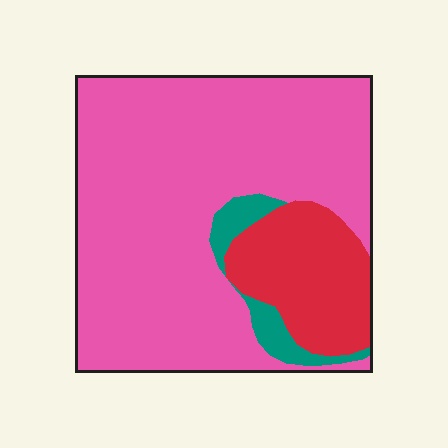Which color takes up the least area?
Teal, at roughly 5%.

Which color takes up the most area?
Pink, at roughly 75%.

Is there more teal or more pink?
Pink.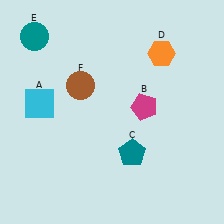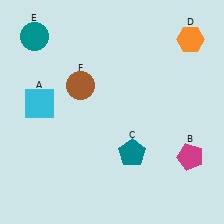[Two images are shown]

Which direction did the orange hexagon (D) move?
The orange hexagon (D) moved right.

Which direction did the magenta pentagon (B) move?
The magenta pentagon (B) moved down.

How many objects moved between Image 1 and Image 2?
2 objects moved between the two images.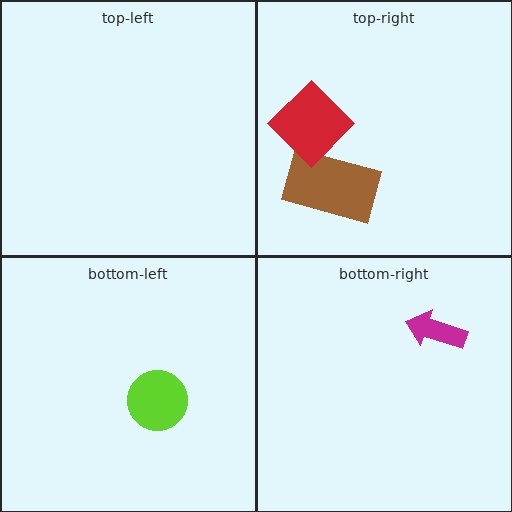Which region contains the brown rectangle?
The top-right region.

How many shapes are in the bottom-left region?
1.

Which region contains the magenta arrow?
The bottom-right region.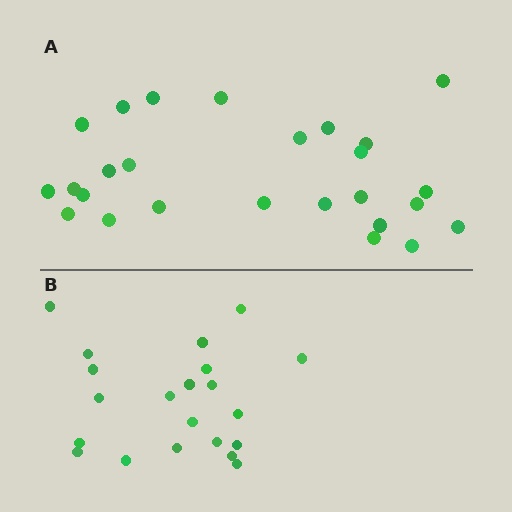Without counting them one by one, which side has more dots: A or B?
Region A (the top region) has more dots.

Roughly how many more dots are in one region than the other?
Region A has about 5 more dots than region B.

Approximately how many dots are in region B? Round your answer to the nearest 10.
About 20 dots. (The exact count is 21, which rounds to 20.)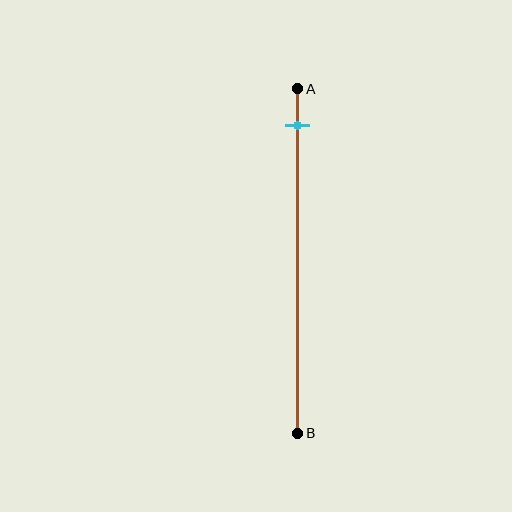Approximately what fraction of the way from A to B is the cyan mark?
The cyan mark is approximately 10% of the way from A to B.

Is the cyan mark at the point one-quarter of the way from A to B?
No, the mark is at about 10% from A, not at the 25% one-quarter point.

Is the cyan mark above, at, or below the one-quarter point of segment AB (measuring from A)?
The cyan mark is above the one-quarter point of segment AB.